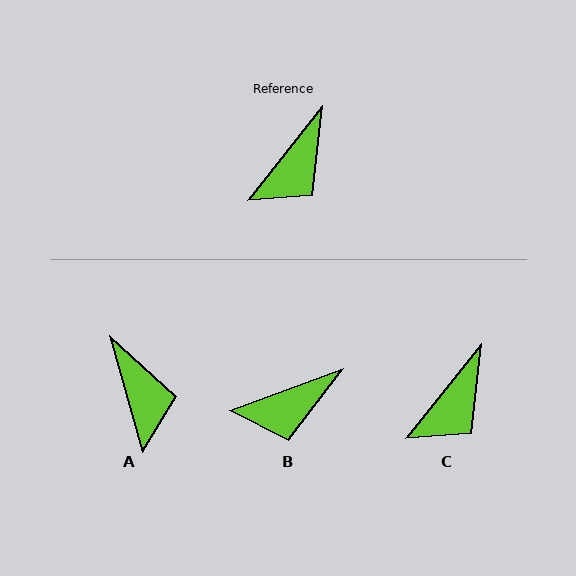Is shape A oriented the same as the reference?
No, it is off by about 54 degrees.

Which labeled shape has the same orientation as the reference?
C.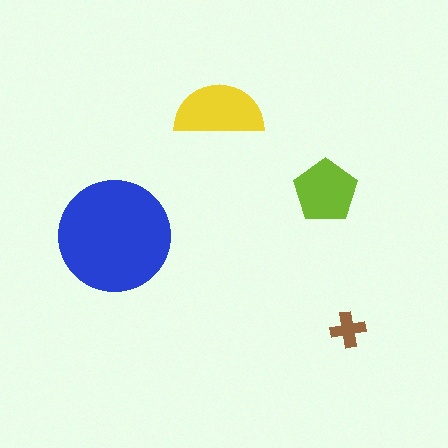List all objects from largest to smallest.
The blue circle, the yellow semicircle, the lime pentagon, the brown cross.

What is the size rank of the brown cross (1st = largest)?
4th.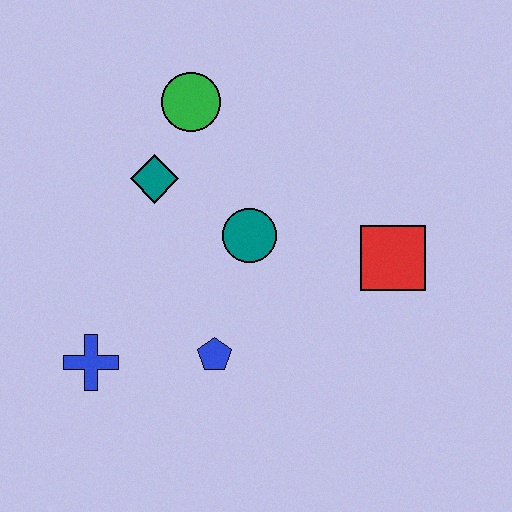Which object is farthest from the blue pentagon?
The green circle is farthest from the blue pentagon.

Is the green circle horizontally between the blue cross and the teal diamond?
No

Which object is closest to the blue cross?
The blue pentagon is closest to the blue cross.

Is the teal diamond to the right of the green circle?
No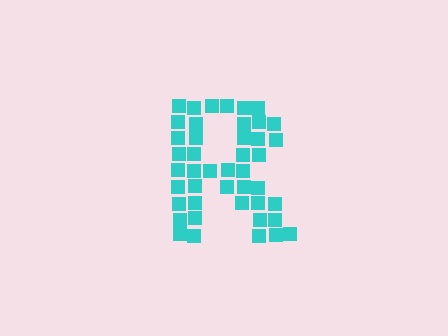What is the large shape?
The large shape is the letter R.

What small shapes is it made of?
It is made of small squares.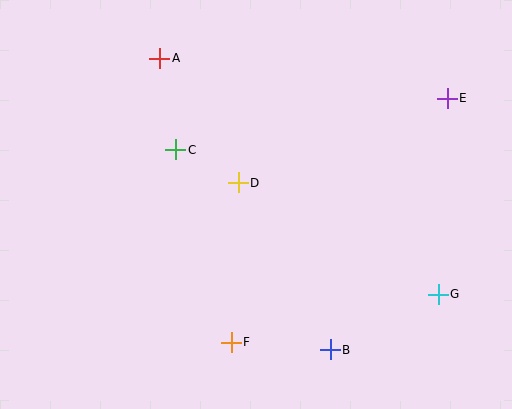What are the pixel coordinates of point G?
Point G is at (438, 294).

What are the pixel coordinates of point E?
Point E is at (447, 98).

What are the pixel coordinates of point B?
Point B is at (330, 350).